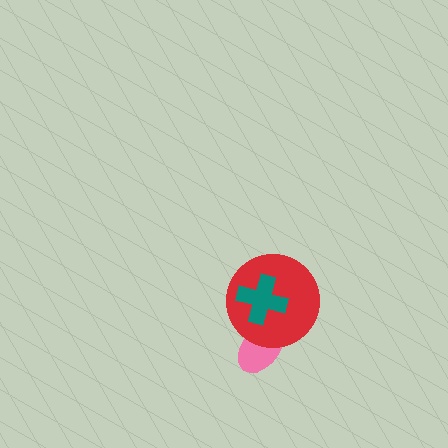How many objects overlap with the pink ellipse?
2 objects overlap with the pink ellipse.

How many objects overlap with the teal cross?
2 objects overlap with the teal cross.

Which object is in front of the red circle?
The teal cross is in front of the red circle.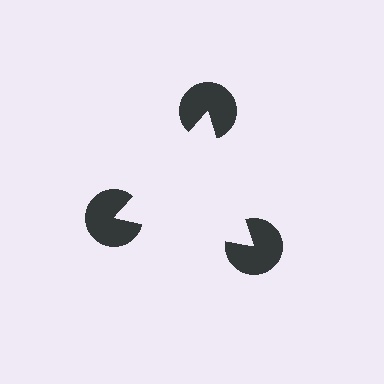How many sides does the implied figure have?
3 sides.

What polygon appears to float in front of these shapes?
An illusory triangle — its edges are inferred from the aligned wedge cuts in the pac-man discs, not physically drawn.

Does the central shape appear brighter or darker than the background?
It typically appears slightly brighter than the background, even though no actual brightness change is drawn.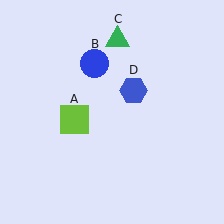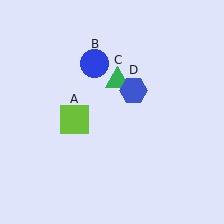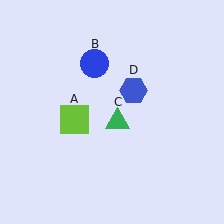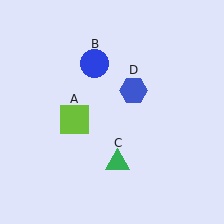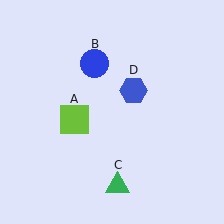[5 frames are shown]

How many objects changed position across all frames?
1 object changed position: green triangle (object C).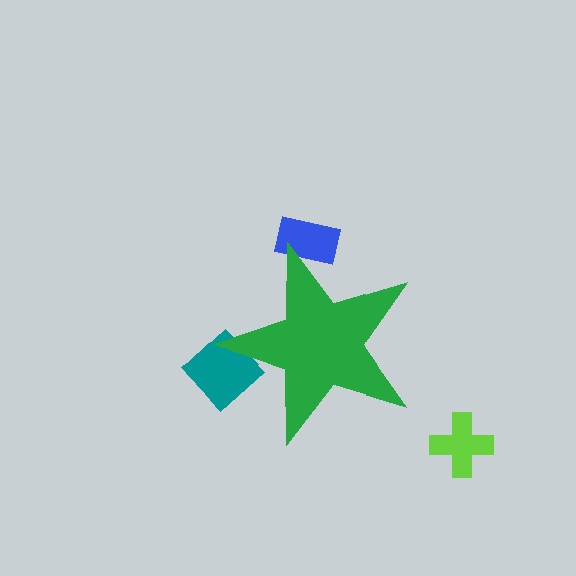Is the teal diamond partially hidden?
Yes, the teal diamond is partially hidden behind the green star.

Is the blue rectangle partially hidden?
Yes, the blue rectangle is partially hidden behind the green star.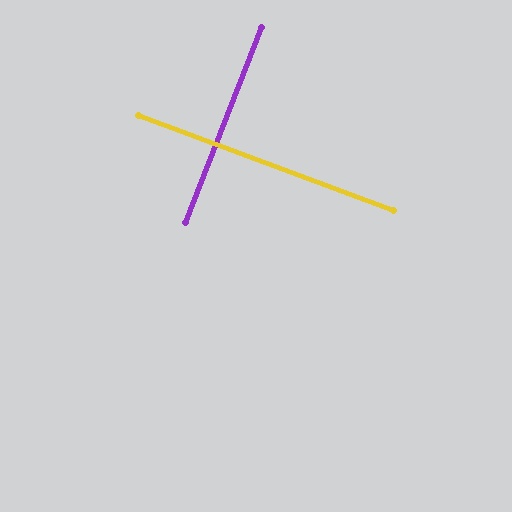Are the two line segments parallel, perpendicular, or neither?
Perpendicular — they meet at approximately 89°.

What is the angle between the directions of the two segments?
Approximately 89 degrees.